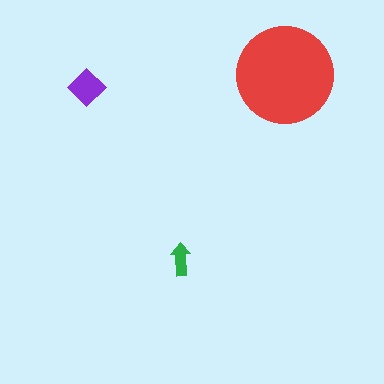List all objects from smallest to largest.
The green arrow, the purple diamond, the red circle.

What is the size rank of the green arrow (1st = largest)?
3rd.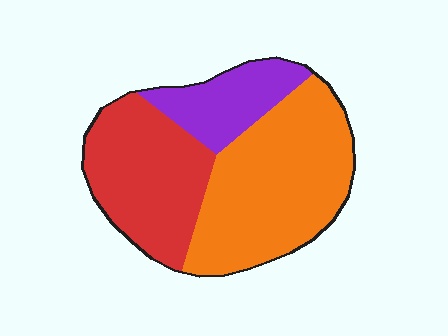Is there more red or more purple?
Red.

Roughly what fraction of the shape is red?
Red takes up about one third (1/3) of the shape.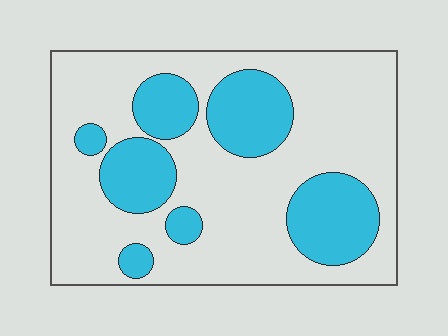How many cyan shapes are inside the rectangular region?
7.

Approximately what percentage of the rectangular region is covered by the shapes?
Approximately 30%.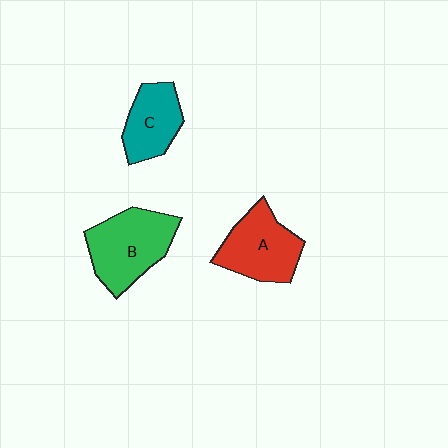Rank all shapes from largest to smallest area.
From largest to smallest: B (green), A (red), C (teal).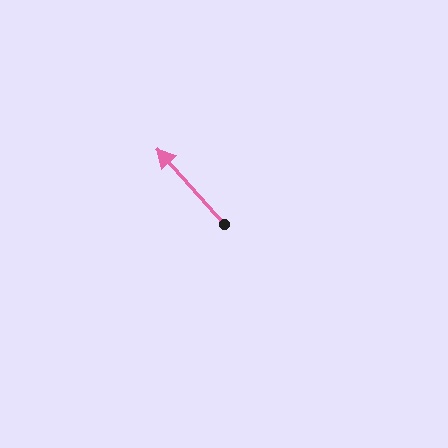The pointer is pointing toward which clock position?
Roughly 11 o'clock.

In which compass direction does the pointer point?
Northwest.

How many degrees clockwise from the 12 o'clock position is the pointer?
Approximately 318 degrees.